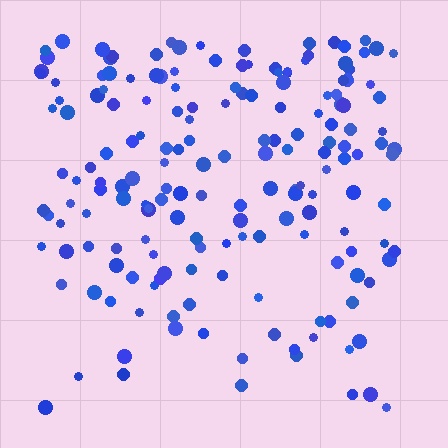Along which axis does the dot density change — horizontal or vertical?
Vertical.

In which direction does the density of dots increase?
From bottom to top, with the top side densest.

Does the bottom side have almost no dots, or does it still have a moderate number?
Still a moderate number, just noticeably fewer than the top.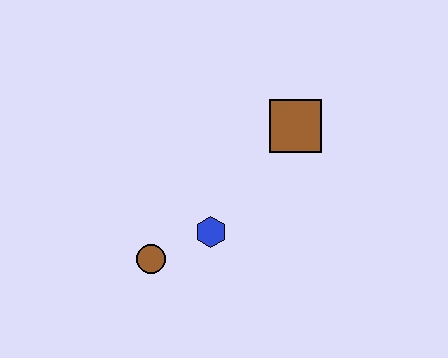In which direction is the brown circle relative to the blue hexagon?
The brown circle is to the left of the blue hexagon.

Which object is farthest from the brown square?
The brown circle is farthest from the brown square.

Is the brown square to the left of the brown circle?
No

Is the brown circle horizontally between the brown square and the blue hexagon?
No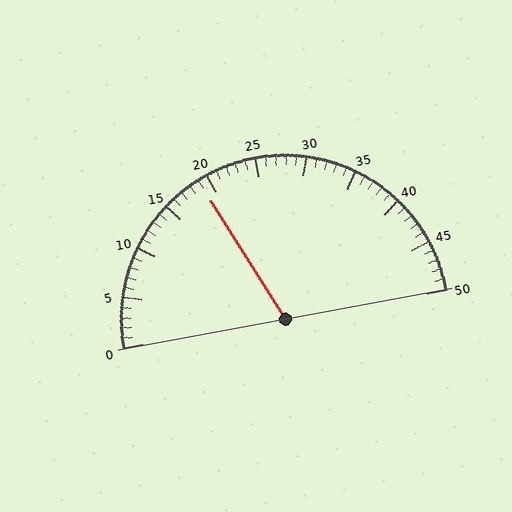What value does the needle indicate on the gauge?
The needle indicates approximately 19.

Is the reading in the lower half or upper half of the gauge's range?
The reading is in the lower half of the range (0 to 50).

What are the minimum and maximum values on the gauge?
The gauge ranges from 0 to 50.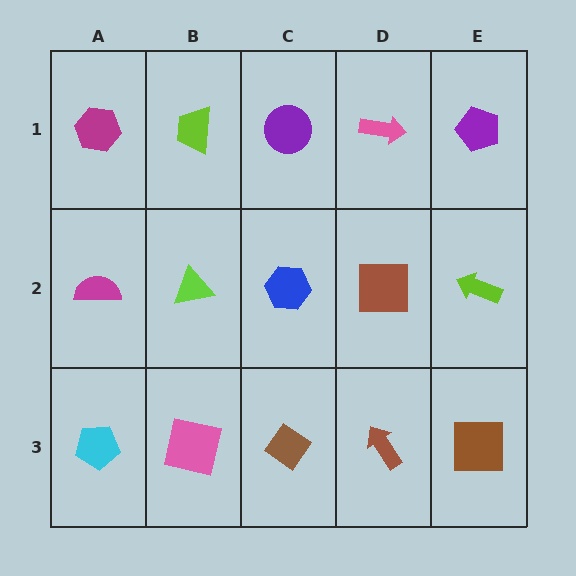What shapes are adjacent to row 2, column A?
A magenta hexagon (row 1, column A), a cyan pentagon (row 3, column A), a lime triangle (row 2, column B).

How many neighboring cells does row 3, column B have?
3.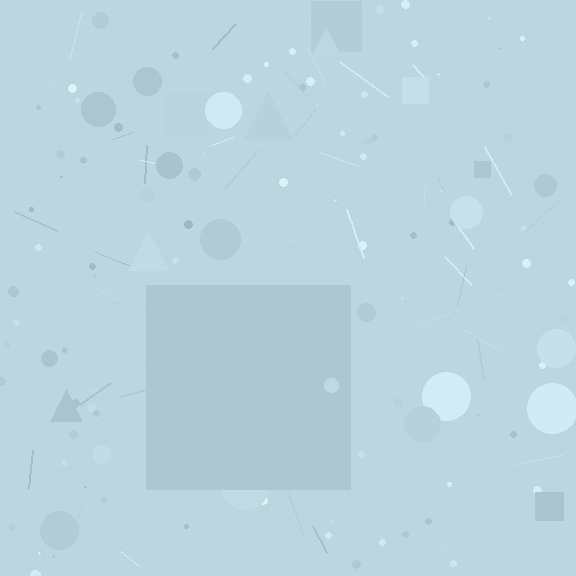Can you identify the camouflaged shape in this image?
The camouflaged shape is a square.